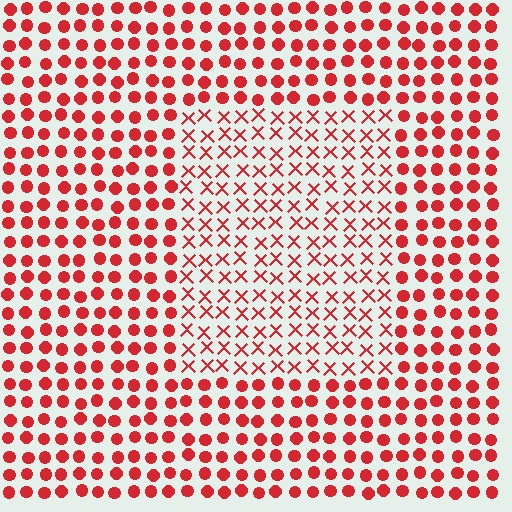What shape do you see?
I see a rectangle.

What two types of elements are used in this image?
The image uses X marks inside the rectangle region and circles outside it.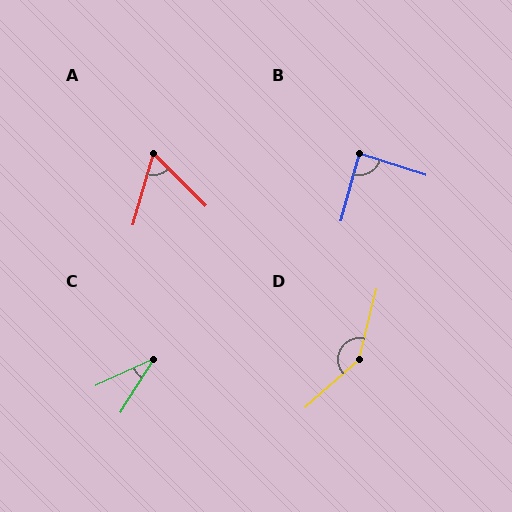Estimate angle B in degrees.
Approximately 88 degrees.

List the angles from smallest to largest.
C (32°), A (61°), B (88°), D (146°).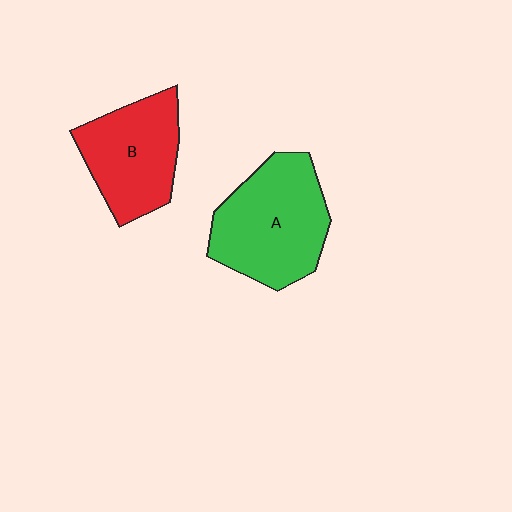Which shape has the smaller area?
Shape B (red).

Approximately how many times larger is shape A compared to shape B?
Approximately 1.2 times.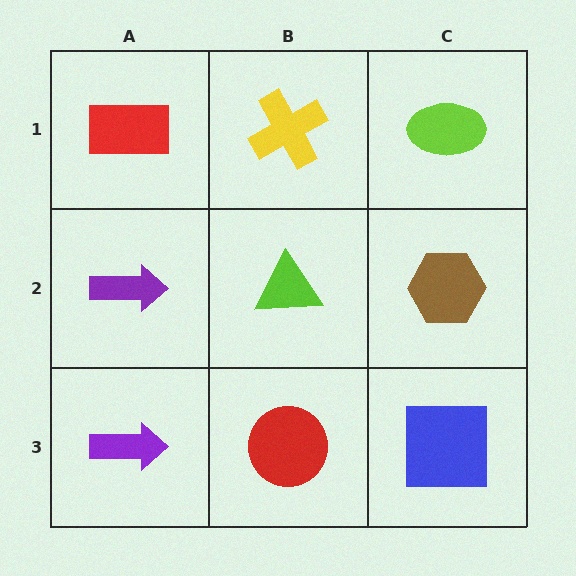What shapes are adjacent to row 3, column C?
A brown hexagon (row 2, column C), a red circle (row 3, column B).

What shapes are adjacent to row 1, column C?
A brown hexagon (row 2, column C), a yellow cross (row 1, column B).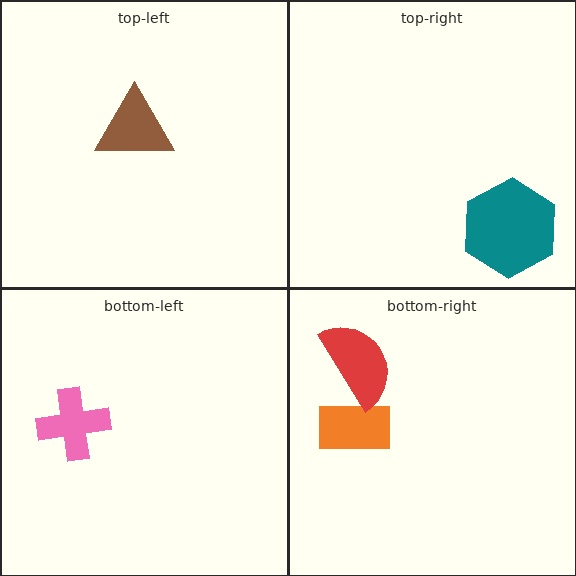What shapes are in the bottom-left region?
The pink cross.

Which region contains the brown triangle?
The top-left region.